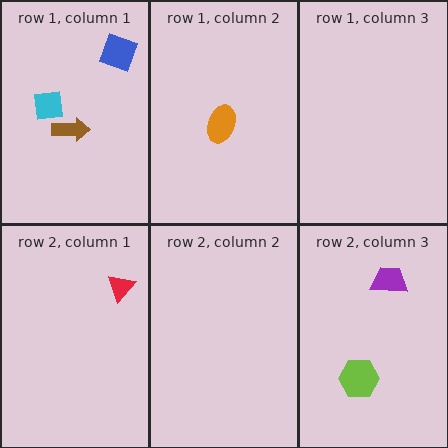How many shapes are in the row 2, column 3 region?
2.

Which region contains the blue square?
The row 1, column 1 region.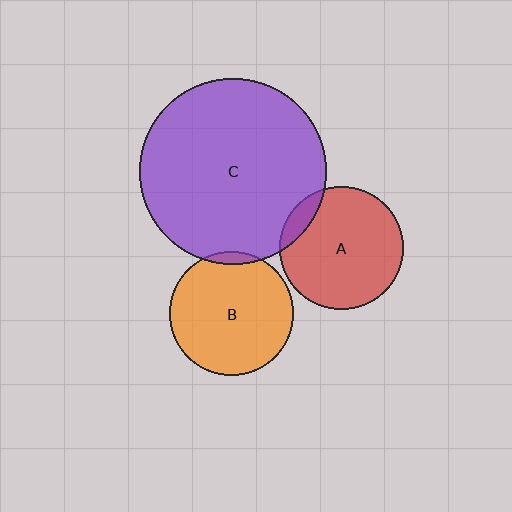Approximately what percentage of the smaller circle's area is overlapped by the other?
Approximately 10%.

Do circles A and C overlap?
Yes.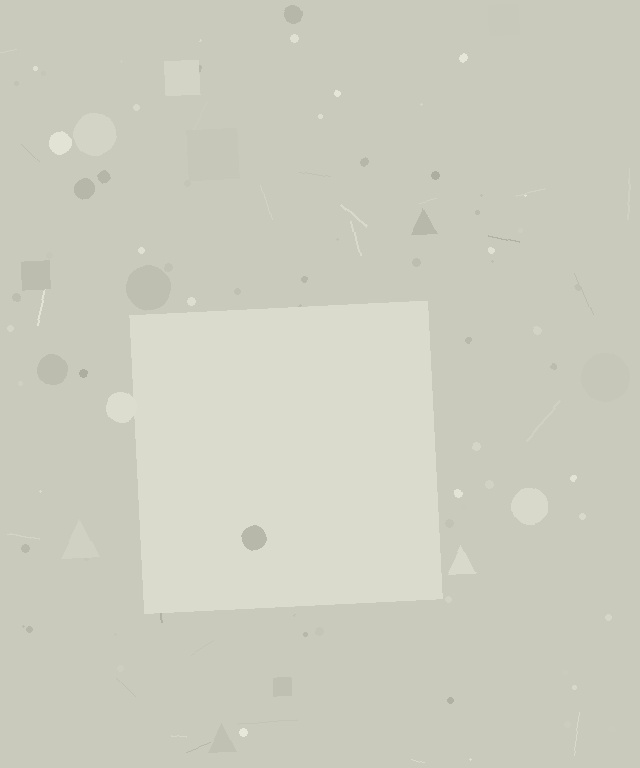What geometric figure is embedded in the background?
A square is embedded in the background.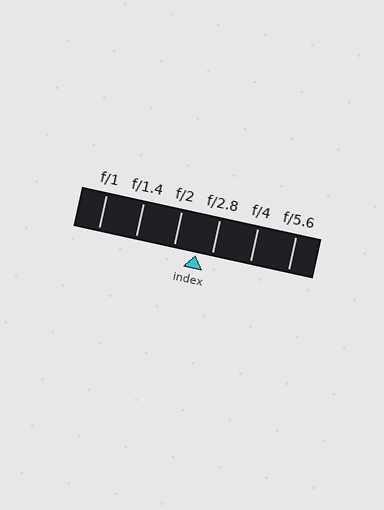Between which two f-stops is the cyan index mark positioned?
The index mark is between f/2 and f/2.8.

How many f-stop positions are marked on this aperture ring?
There are 6 f-stop positions marked.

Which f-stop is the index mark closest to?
The index mark is closest to f/2.8.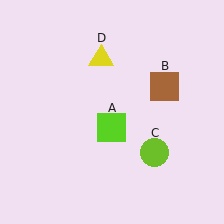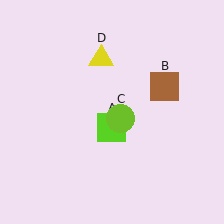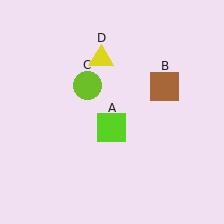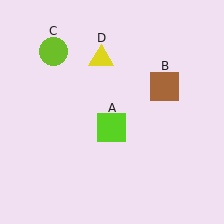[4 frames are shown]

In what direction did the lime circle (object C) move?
The lime circle (object C) moved up and to the left.